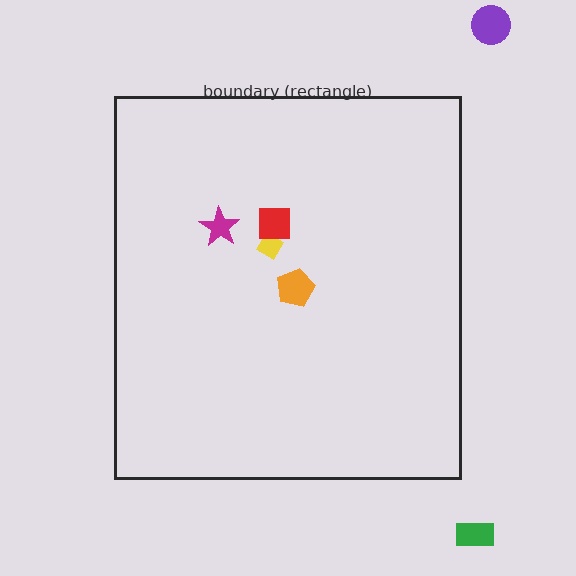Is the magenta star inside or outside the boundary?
Inside.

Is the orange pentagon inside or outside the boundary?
Inside.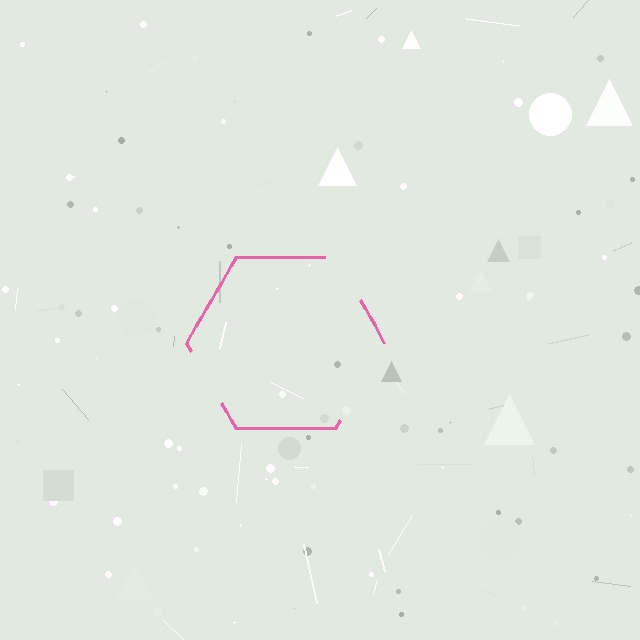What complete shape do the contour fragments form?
The contour fragments form a hexagon.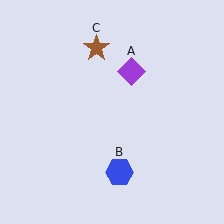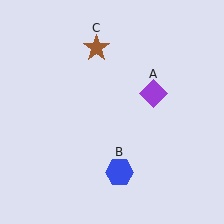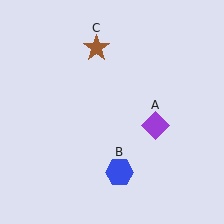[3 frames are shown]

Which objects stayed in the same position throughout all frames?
Blue hexagon (object B) and brown star (object C) remained stationary.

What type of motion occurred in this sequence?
The purple diamond (object A) rotated clockwise around the center of the scene.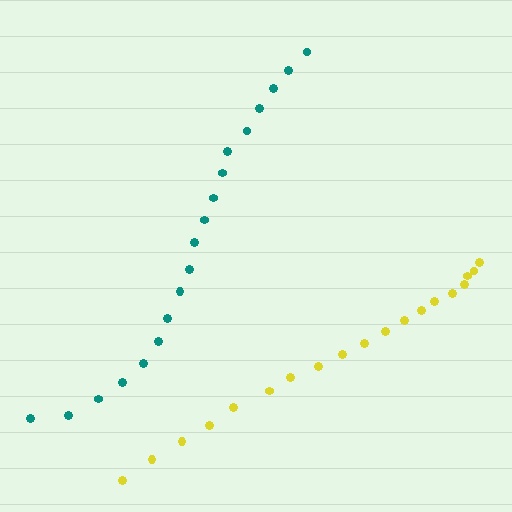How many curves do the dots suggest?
There are 2 distinct paths.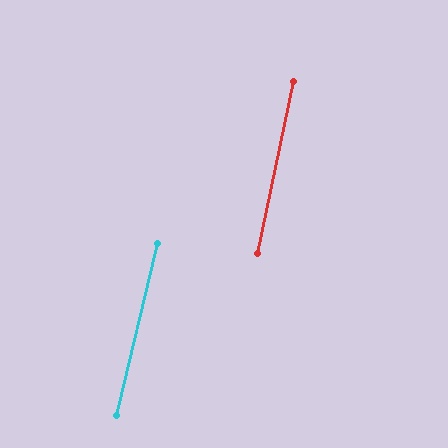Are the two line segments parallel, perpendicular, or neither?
Parallel — their directions differ by only 1.6°.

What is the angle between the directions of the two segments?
Approximately 2 degrees.